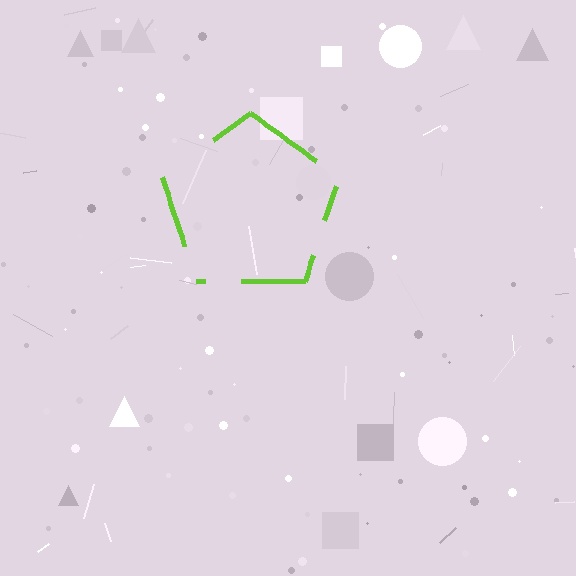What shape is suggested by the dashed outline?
The dashed outline suggests a pentagon.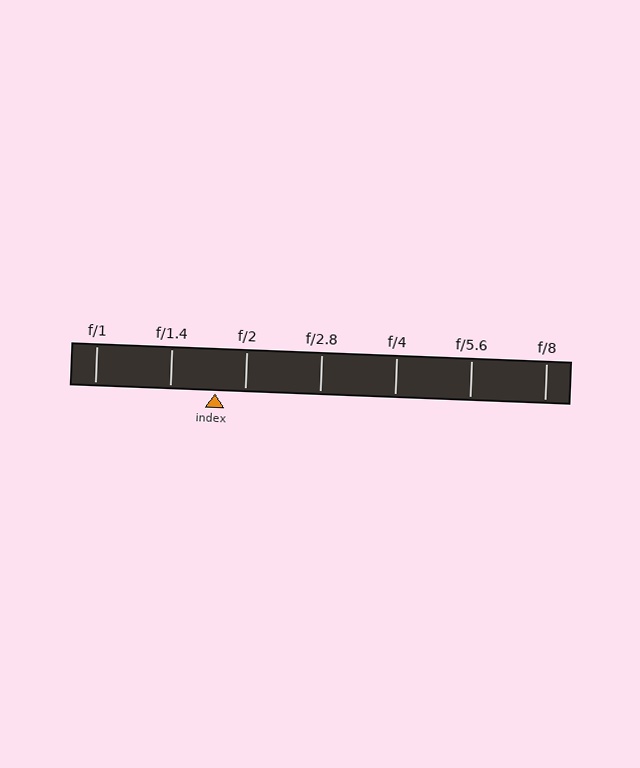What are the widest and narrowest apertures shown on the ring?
The widest aperture shown is f/1 and the narrowest is f/8.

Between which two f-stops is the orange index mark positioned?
The index mark is between f/1.4 and f/2.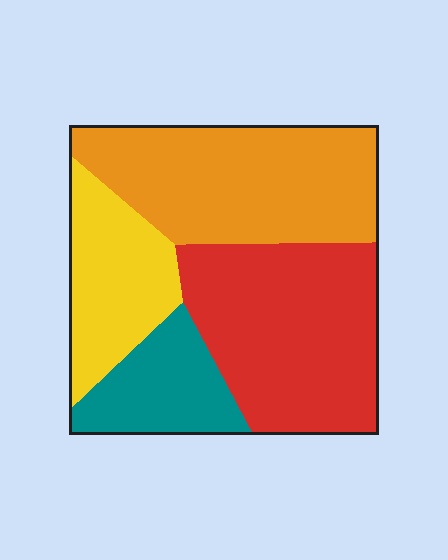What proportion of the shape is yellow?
Yellow takes up between a sixth and a third of the shape.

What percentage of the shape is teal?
Teal takes up less than a quarter of the shape.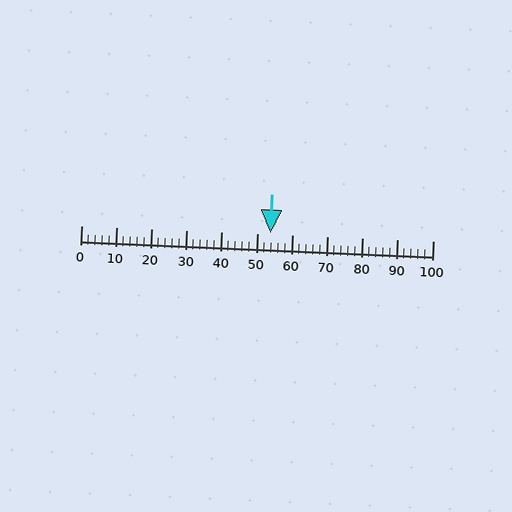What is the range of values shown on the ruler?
The ruler shows values from 0 to 100.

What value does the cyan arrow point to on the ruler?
The cyan arrow points to approximately 54.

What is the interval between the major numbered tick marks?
The major tick marks are spaced 10 units apart.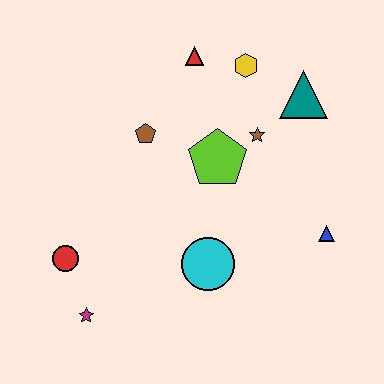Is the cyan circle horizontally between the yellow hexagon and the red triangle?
Yes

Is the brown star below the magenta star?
No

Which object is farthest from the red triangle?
The magenta star is farthest from the red triangle.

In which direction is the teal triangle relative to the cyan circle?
The teal triangle is above the cyan circle.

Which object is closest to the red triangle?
The yellow hexagon is closest to the red triangle.